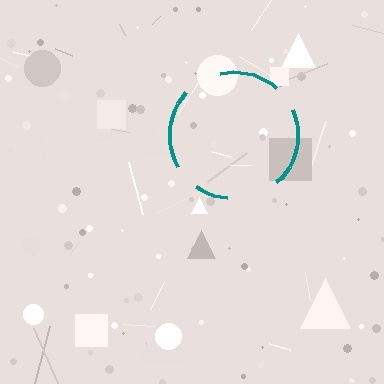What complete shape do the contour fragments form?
The contour fragments form a circle.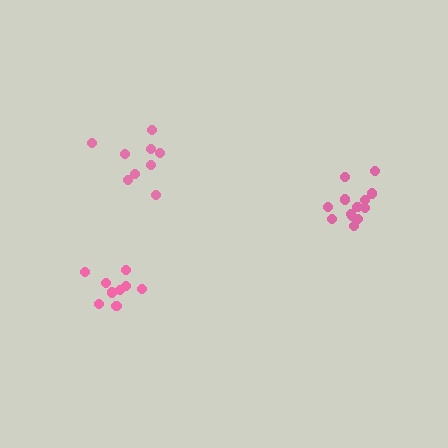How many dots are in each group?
Group 1: 9 dots, Group 2: 13 dots, Group 3: 10 dots (32 total).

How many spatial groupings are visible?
There are 3 spatial groupings.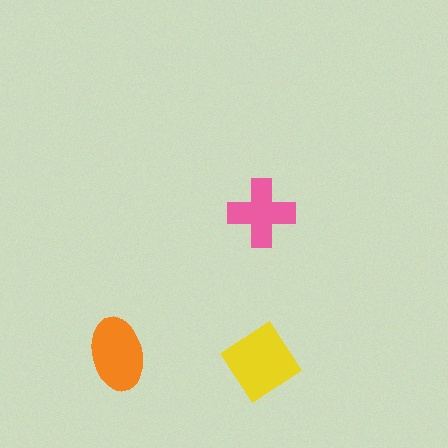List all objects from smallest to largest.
The pink cross, the orange ellipse, the yellow diamond.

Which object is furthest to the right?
The pink cross is rightmost.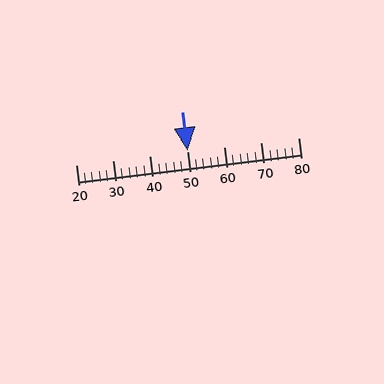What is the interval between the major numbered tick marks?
The major tick marks are spaced 10 units apart.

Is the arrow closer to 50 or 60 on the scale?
The arrow is closer to 50.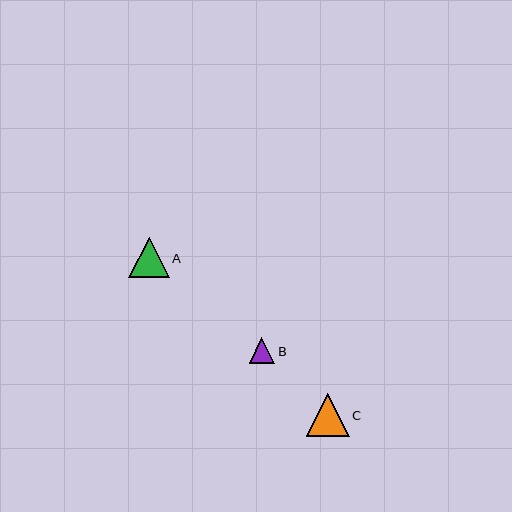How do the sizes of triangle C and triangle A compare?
Triangle C and triangle A are approximately the same size.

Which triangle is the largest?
Triangle C is the largest with a size of approximately 43 pixels.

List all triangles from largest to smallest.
From largest to smallest: C, A, B.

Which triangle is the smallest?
Triangle B is the smallest with a size of approximately 26 pixels.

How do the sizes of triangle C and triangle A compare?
Triangle C and triangle A are approximately the same size.